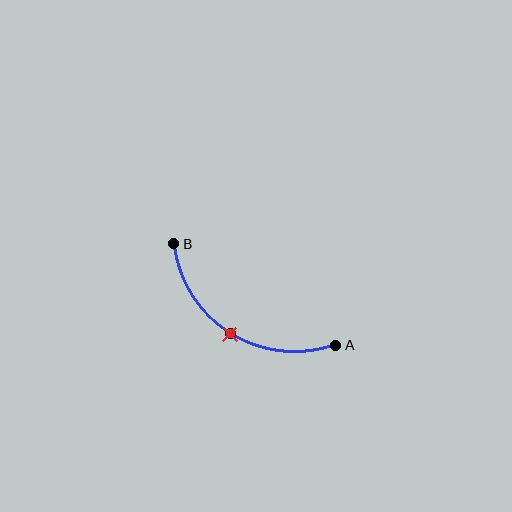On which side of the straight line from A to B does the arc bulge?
The arc bulges below the straight line connecting A and B.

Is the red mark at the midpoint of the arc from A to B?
Yes. The red mark lies on the arc at equal arc-length from both A and B — it is the arc midpoint.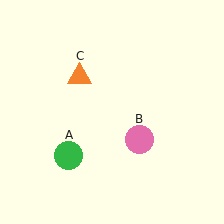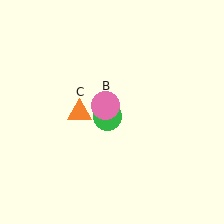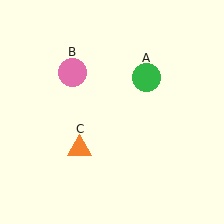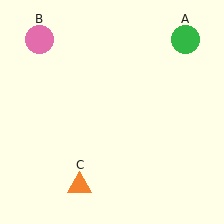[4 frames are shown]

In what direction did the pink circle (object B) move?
The pink circle (object B) moved up and to the left.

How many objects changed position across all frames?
3 objects changed position: green circle (object A), pink circle (object B), orange triangle (object C).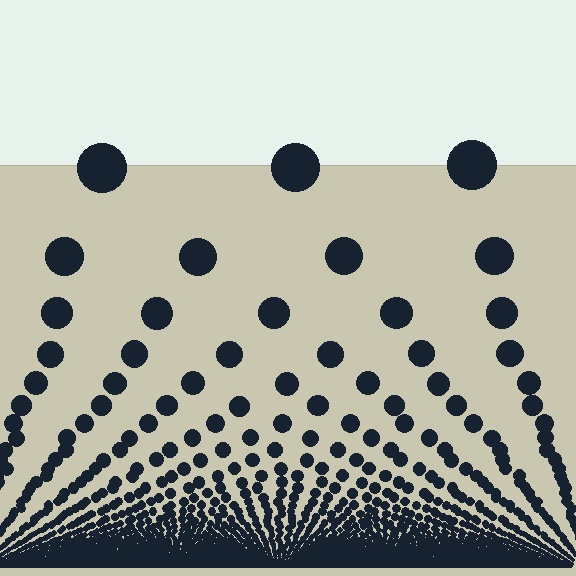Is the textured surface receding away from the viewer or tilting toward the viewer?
The surface appears to tilt toward the viewer. Texture elements get larger and sparser toward the top.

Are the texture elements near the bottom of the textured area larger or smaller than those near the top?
Smaller. The gradient is inverted — elements near the bottom are smaller and denser.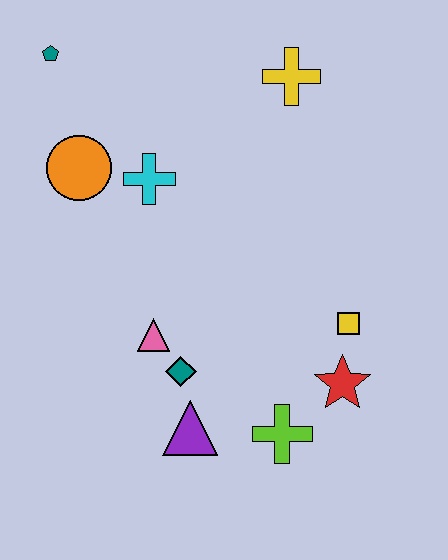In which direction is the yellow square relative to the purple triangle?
The yellow square is to the right of the purple triangle.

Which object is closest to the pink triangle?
The teal diamond is closest to the pink triangle.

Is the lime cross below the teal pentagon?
Yes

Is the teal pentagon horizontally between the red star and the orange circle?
No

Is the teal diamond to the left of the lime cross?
Yes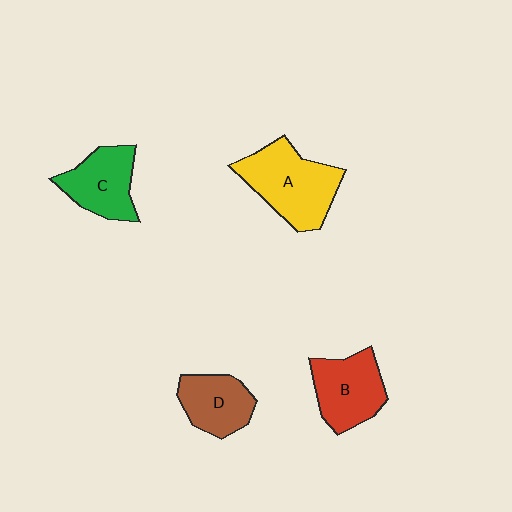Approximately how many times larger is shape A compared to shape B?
Approximately 1.3 times.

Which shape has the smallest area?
Shape D (brown).